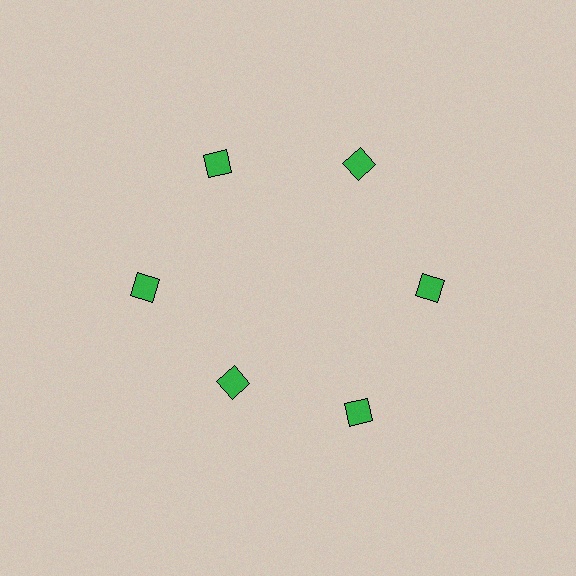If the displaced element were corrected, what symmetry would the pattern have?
It would have 6-fold rotational symmetry — the pattern would map onto itself every 60 degrees.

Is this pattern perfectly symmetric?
No. The 6 green squares are arranged in a ring, but one element near the 7 o'clock position is pulled inward toward the center, breaking the 6-fold rotational symmetry.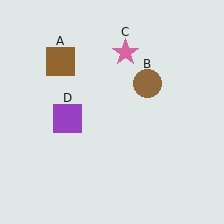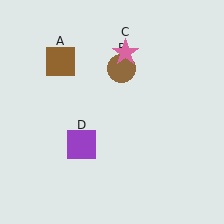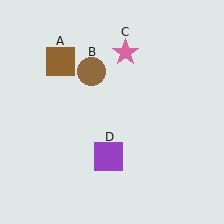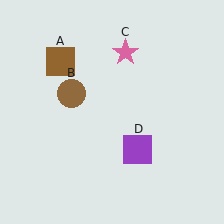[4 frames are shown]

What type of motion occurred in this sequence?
The brown circle (object B), purple square (object D) rotated counterclockwise around the center of the scene.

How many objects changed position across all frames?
2 objects changed position: brown circle (object B), purple square (object D).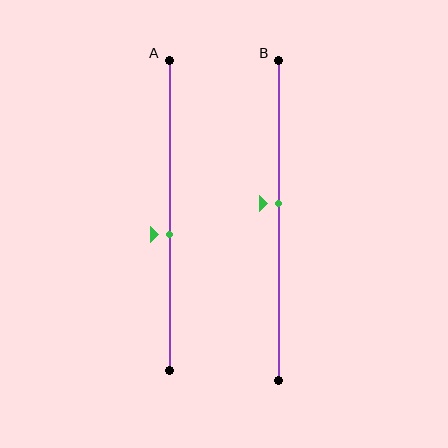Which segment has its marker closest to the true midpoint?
Segment B has its marker closest to the true midpoint.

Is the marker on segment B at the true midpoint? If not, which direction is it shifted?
No, the marker on segment B is shifted upward by about 5% of the segment length.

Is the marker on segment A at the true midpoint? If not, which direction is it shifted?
No, the marker on segment A is shifted downward by about 6% of the segment length.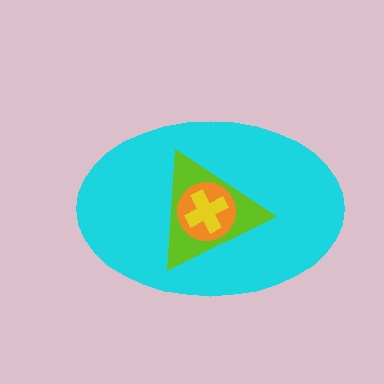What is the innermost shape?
The yellow cross.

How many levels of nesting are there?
4.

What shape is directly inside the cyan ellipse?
The lime triangle.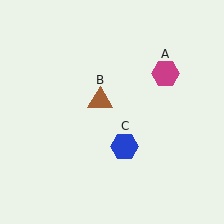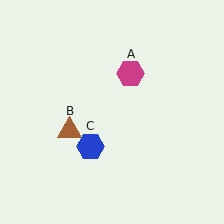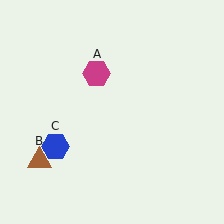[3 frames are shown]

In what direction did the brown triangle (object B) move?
The brown triangle (object B) moved down and to the left.